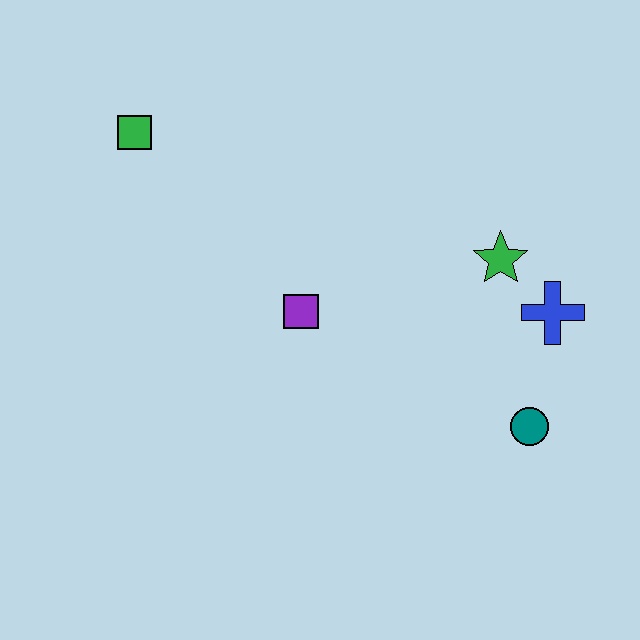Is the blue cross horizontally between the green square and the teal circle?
No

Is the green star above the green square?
No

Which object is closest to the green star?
The blue cross is closest to the green star.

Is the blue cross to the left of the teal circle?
No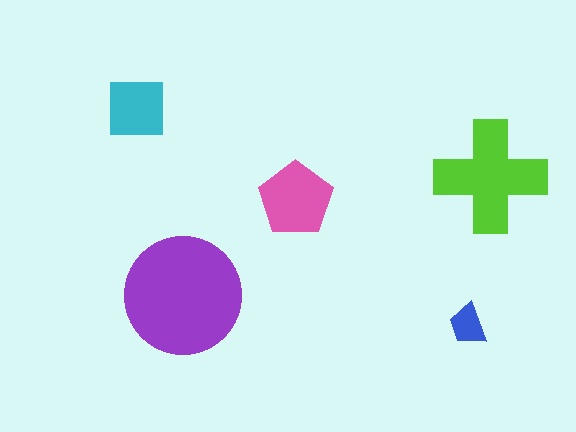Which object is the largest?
The purple circle.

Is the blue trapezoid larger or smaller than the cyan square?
Smaller.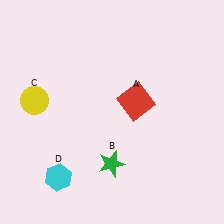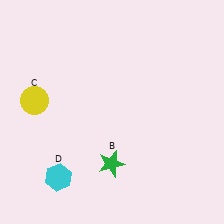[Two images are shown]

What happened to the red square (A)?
The red square (A) was removed in Image 2. It was in the top-right area of Image 1.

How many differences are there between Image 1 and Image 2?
There is 1 difference between the two images.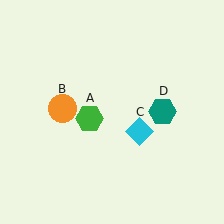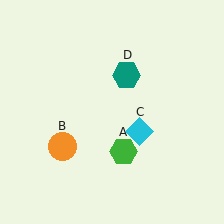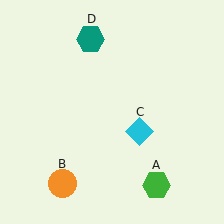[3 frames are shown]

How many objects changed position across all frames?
3 objects changed position: green hexagon (object A), orange circle (object B), teal hexagon (object D).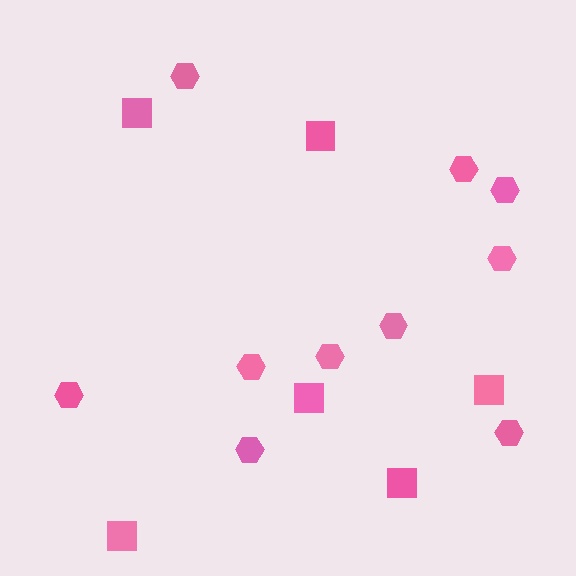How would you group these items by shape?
There are 2 groups: one group of hexagons (10) and one group of squares (6).